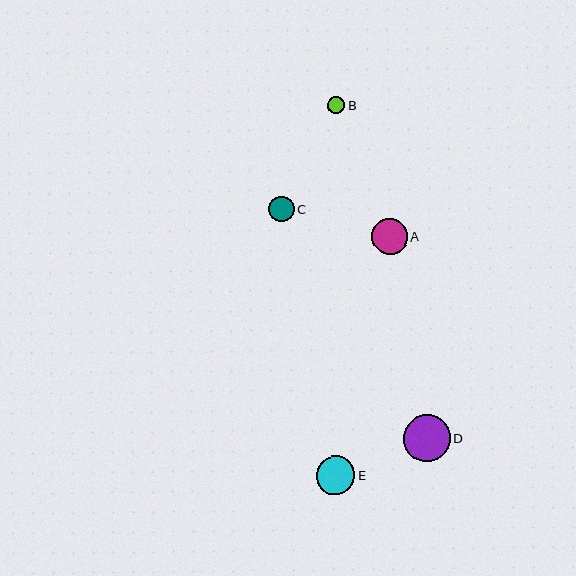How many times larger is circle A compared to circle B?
Circle A is approximately 2.0 times the size of circle B.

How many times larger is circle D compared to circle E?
Circle D is approximately 1.2 times the size of circle E.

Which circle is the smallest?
Circle B is the smallest with a size of approximately 18 pixels.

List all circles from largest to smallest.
From largest to smallest: D, E, A, C, B.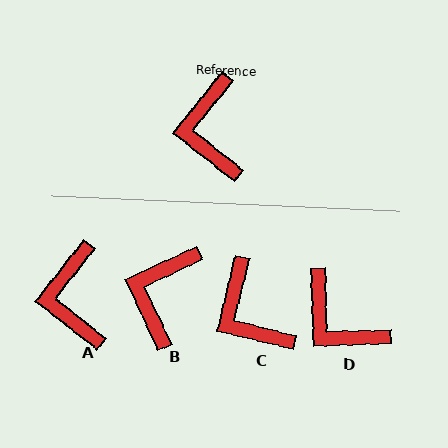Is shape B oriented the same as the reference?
No, it is off by about 27 degrees.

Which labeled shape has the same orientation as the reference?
A.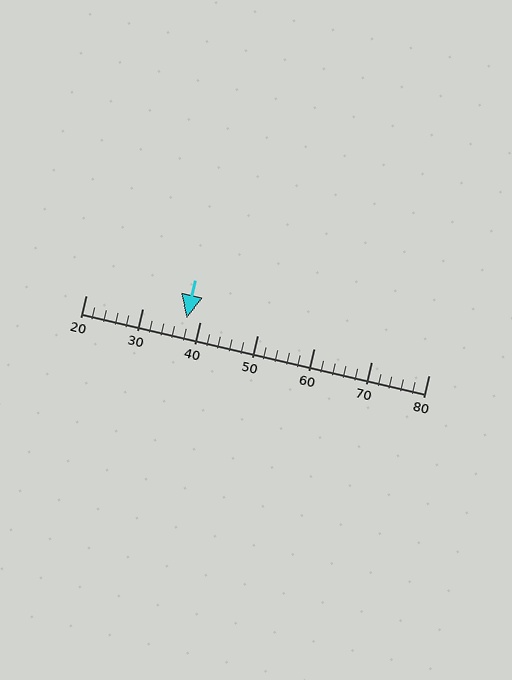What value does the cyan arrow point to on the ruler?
The cyan arrow points to approximately 38.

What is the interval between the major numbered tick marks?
The major tick marks are spaced 10 units apart.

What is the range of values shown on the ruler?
The ruler shows values from 20 to 80.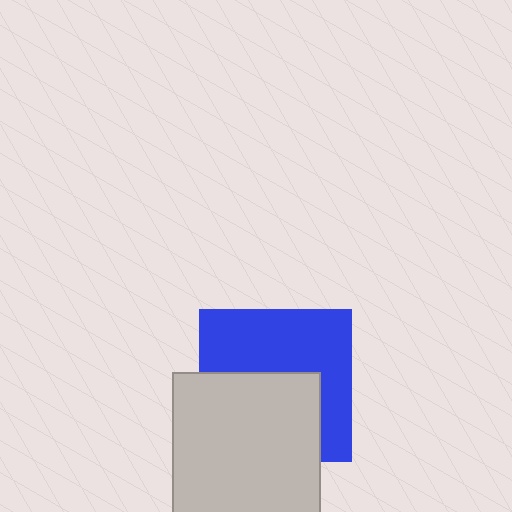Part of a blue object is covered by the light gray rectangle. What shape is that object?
It is a square.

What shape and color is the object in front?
The object in front is a light gray rectangle.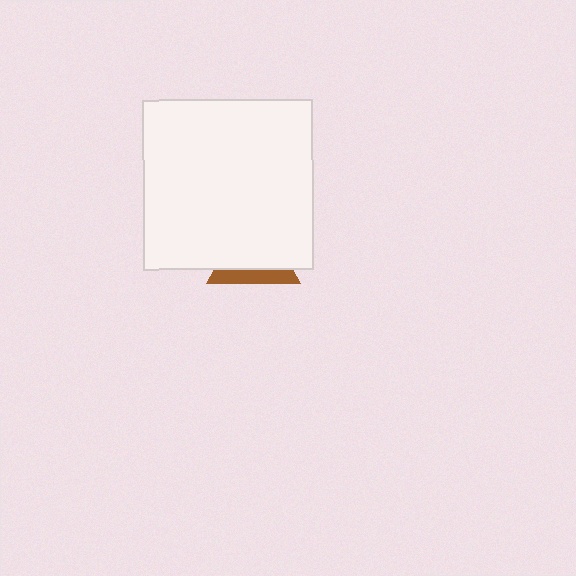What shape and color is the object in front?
The object in front is a white square.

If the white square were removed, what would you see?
You would see the complete brown triangle.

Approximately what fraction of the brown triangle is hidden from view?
Roughly 69% of the brown triangle is hidden behind the white square.